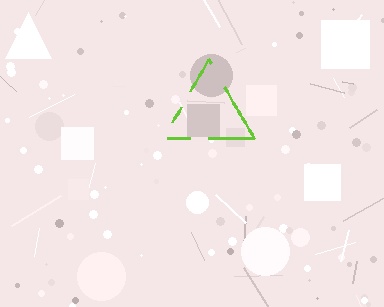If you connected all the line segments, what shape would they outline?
They would outline a triangle.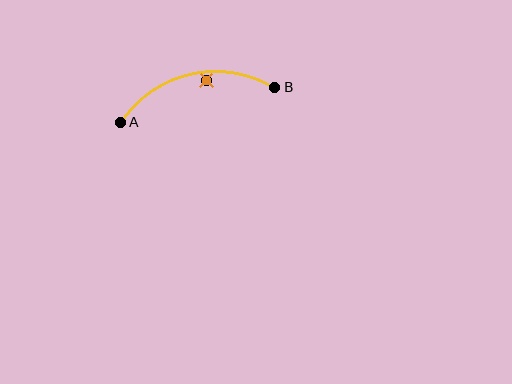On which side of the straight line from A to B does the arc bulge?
The arc bulges above the straight line connecting A and B.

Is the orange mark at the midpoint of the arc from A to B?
No — the orange mark does not lie on the arc at all. It sits slightly inside the curve.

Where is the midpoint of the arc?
The arc midpoint is the point on the curve farthest from the straight line joining A and B. It sits above that line.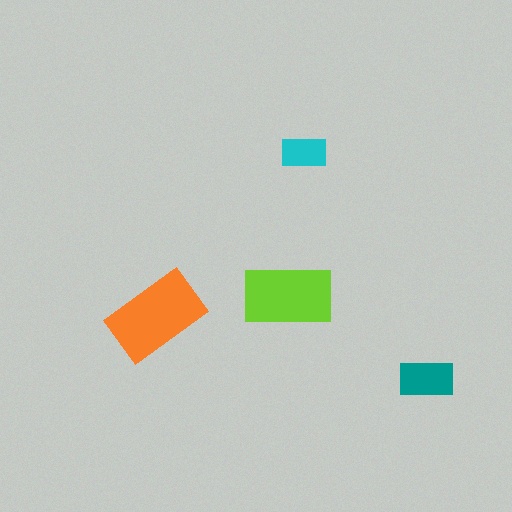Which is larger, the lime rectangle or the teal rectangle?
The lime one.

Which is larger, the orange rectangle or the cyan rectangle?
The orange one.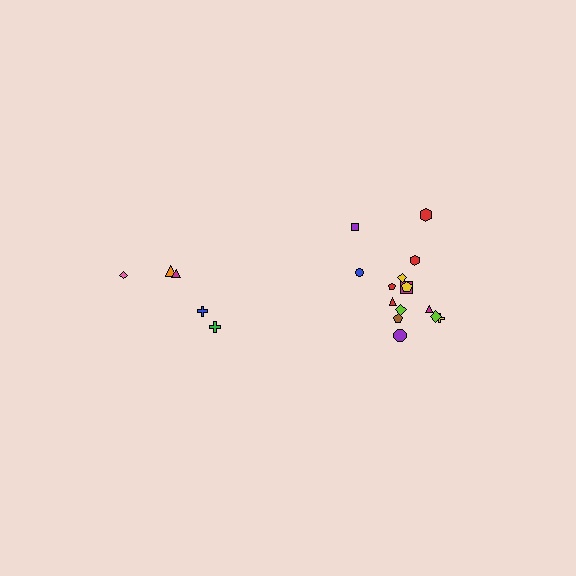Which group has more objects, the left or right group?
The right group.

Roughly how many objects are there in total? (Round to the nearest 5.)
Roughly 20 objects in total.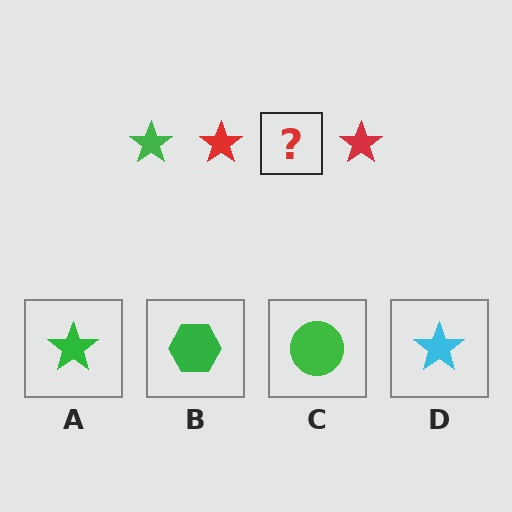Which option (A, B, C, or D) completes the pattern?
A.